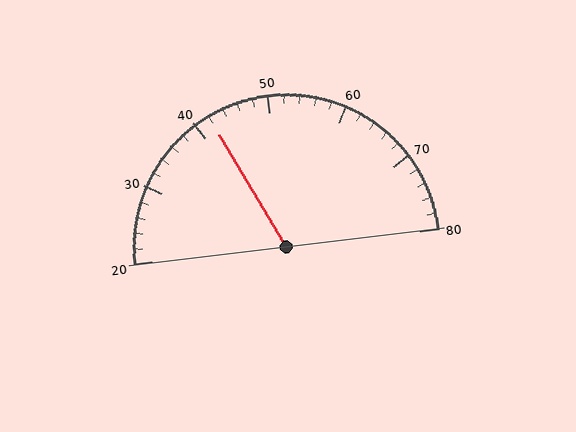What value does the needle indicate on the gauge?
The needle indicates approximately 42.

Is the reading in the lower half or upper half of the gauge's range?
The reading is in the lower half of the range (20 to 80).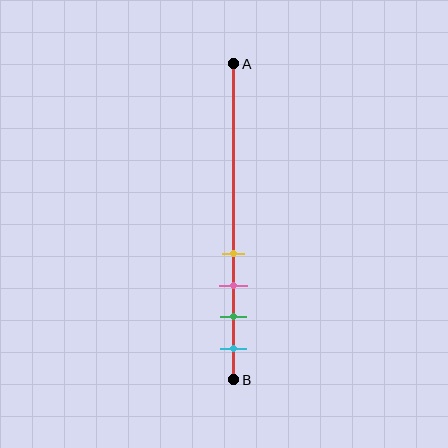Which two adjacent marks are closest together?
The yellow and pink marks are the closest adjacent pair.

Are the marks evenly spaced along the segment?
Yes, the marks are approximately evenly spaced.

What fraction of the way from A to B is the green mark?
The green mark is approximately 80% (0.8) of the way from A to B.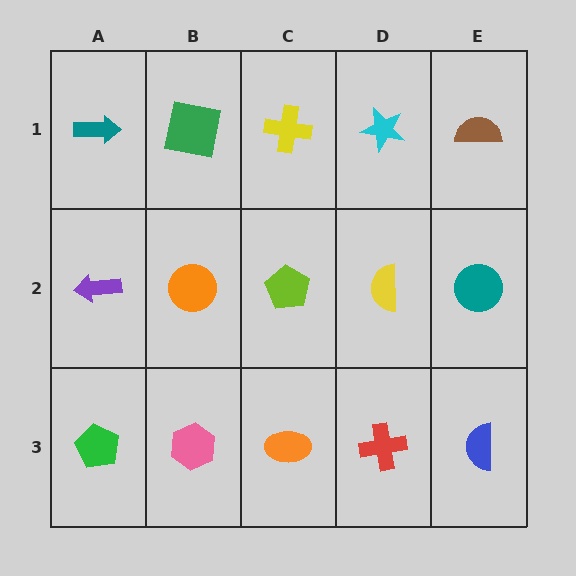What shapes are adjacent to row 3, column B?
An orange circle (row 2, column B), a green pentagon (row 3, column A), an orange ellipse (row 3, column C).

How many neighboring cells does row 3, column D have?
3.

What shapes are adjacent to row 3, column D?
A yellow semicircle (row 2, column D), an orange ellipse (row 3, column C), a blue semicircle (row 3, column E).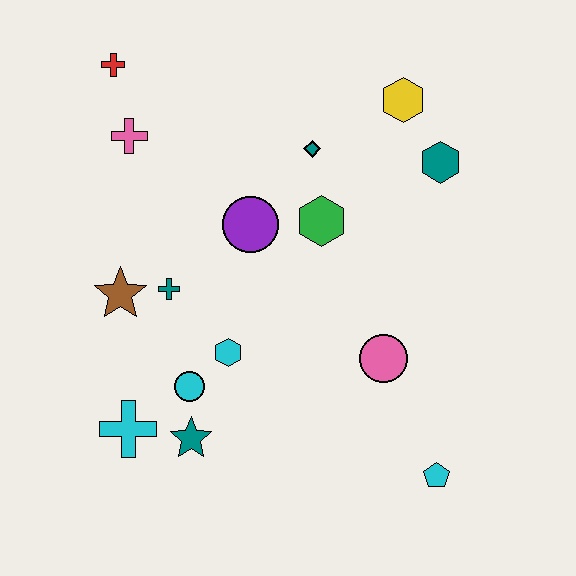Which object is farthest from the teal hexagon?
The cyan cross is farthest from the teal hexagon.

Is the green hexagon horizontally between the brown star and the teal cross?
No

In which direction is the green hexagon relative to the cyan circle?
The green hexagon is above the cyan circle.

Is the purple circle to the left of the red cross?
No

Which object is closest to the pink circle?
The cyan pentagon is closest to the pink circle.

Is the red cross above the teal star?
Yes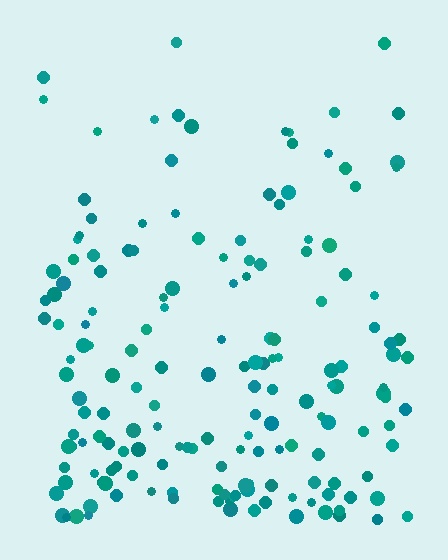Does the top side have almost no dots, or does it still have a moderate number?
Still a moderate number, just noticeably fewer than the bottom.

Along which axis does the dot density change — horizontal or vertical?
Vertical.